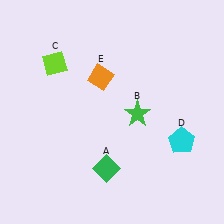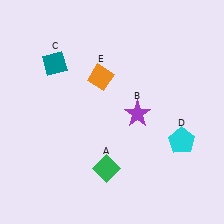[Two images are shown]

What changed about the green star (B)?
In Image 1, B is green. In Image 2, it changed to purple.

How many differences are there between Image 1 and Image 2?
There are 2 differences between the two images.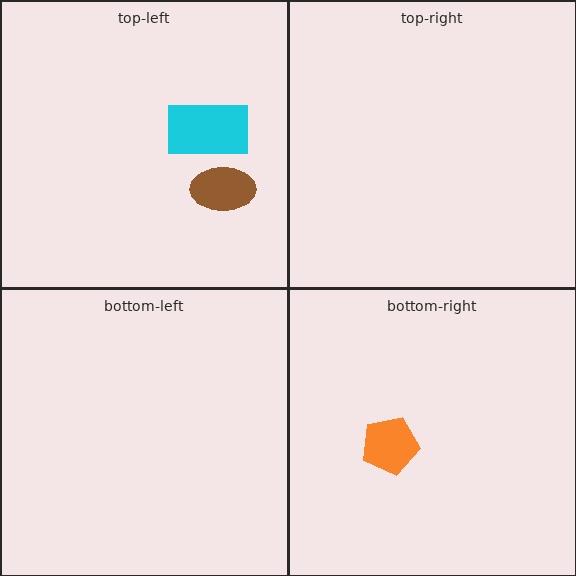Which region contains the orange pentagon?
The bottom-right region.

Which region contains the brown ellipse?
The top-left region.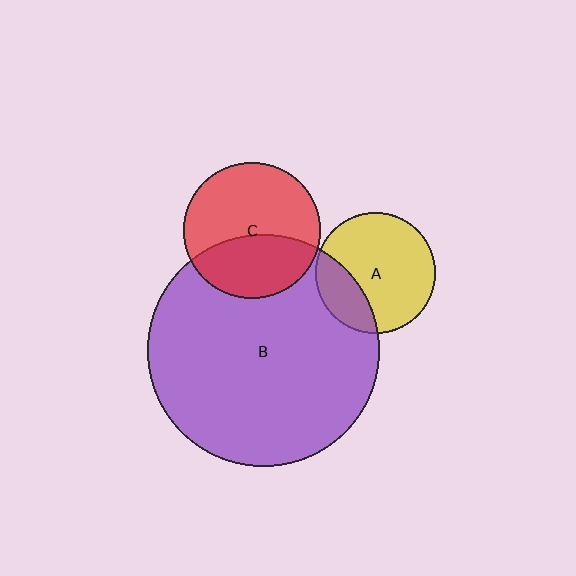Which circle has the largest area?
Circle B (purple).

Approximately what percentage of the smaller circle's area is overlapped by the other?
Approximately 25%.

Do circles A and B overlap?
Yes.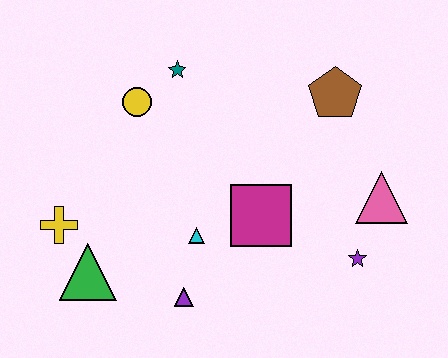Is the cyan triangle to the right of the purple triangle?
Yes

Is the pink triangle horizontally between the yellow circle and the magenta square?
No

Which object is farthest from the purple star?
The yellow cross is farthest from the purple star.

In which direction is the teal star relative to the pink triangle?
The teal star is to the left of the pink triangle.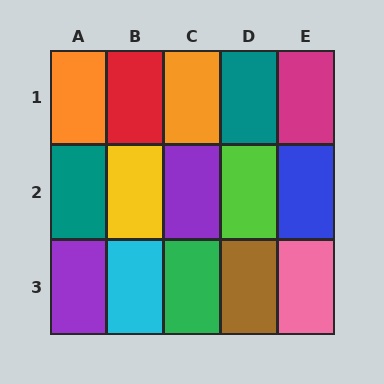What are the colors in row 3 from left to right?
Purple, cyan, green, brown, pink.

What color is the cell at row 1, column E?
Magenta.